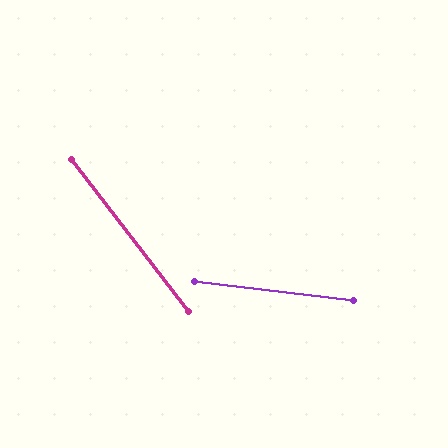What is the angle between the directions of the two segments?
Approximately 45 degrees.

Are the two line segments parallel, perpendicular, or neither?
Neither parallel nor perpendicular — they differ by about 45°.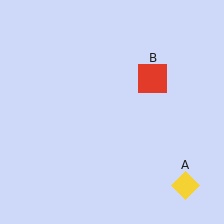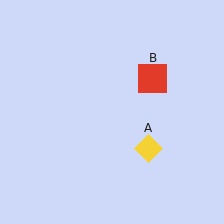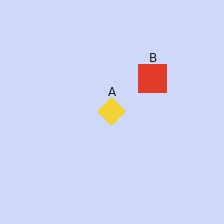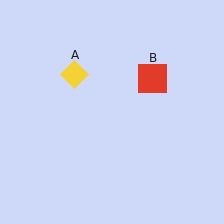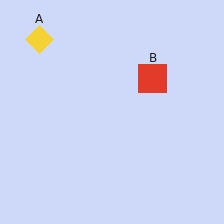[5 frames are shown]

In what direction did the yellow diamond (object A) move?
The yellow diamond (object A) moved up and to the left.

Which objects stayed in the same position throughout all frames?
Red square (object B) remained stationary.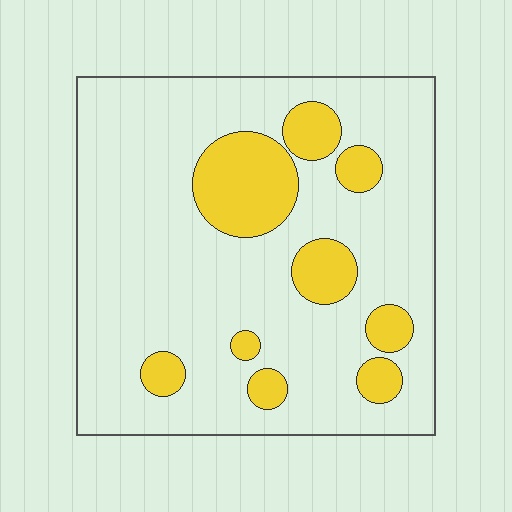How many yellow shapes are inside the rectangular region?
9.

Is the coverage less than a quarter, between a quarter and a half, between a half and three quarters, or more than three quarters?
Less than a quarter.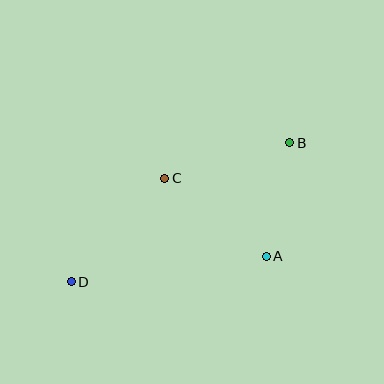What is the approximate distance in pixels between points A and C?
The distance between A and C is approximately 128 pixels.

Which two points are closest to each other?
Points A and B are closest to each other.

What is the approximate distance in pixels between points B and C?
The distance between B and C is approximately 130 pixels.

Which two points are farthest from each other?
Points B and D are farthest from each other.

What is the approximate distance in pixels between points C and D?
The distance between C and D is approximately 140 pixels.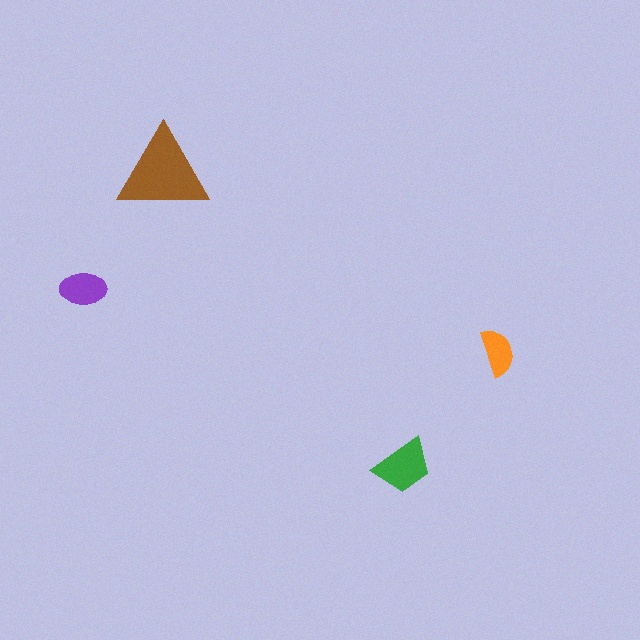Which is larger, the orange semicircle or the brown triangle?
The brown triangle.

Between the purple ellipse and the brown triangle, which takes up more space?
The brown triangle.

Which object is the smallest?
The orange semicircle.